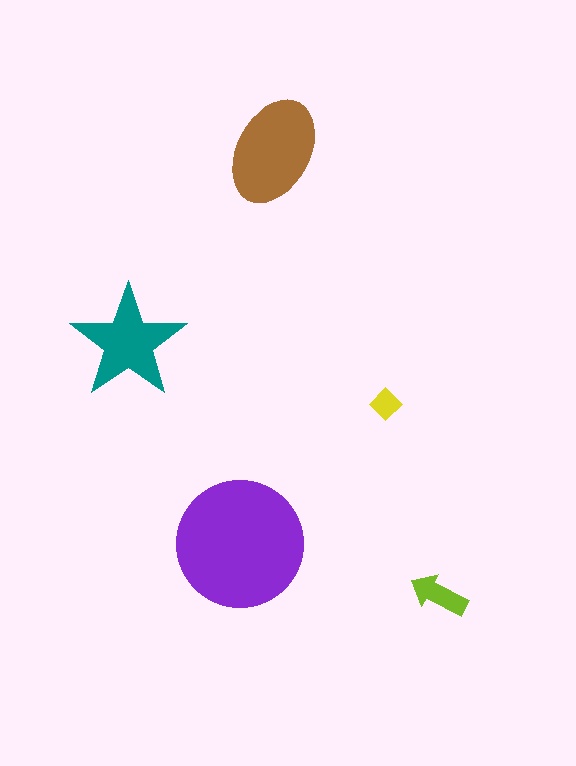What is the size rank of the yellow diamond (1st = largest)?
5th.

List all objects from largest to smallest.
The purple circle, the brown ellipse, the teal star, the lime arrow, the yellow diamond.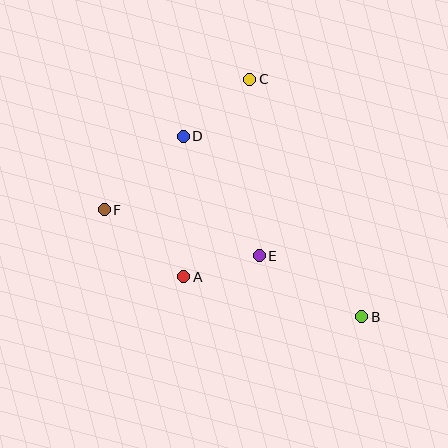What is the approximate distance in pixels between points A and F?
The distance between A and F is approximately 104 pixels.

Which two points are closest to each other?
Points A and E are closest to each other.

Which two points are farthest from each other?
Points B and F are farthest from each other.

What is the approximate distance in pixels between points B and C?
The distance between B and C is approximately 263 pixels.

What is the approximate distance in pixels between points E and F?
The distance between E and F is approximately 162 pixels.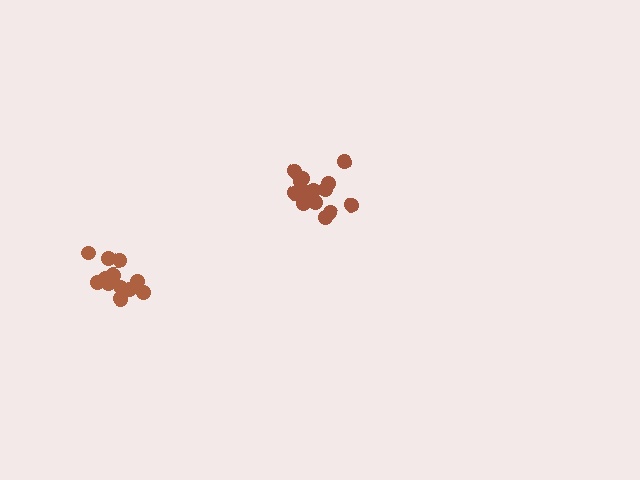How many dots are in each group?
Group 1: 15 dots, Group 2: 12 dots (27 total).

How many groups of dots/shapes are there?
There are 2 groups.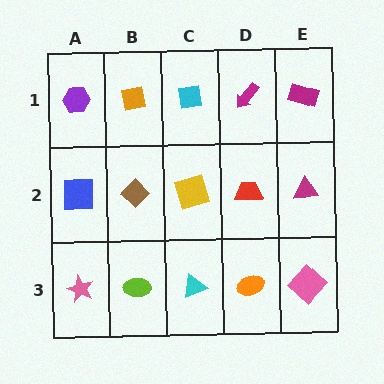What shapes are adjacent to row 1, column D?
A red trapezoid (row 2, column D), a cyan square (row 1, column C), a magenta rectangle (row 1, column E).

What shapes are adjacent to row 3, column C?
A yellow square (row 2, column C), a lime ellipse (row 3, column B), an orange ellipse (row 3, column D).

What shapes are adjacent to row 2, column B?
An orange square (row 1, column B), a lime ellipse (row 3, column B), a blue square (row 2, column A), a yellow square (row 2, column C).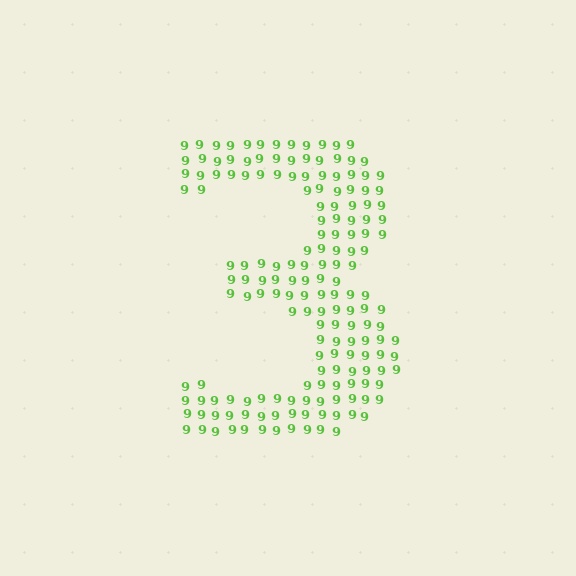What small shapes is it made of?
It is made of small digit 9's.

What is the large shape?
The large shape is the digit 3.